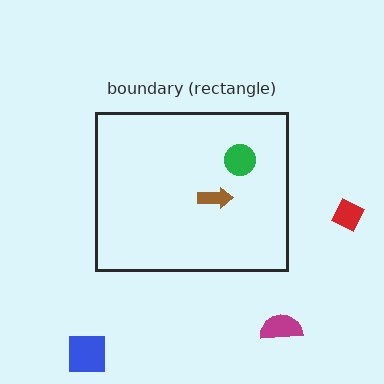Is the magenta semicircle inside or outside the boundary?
Outside.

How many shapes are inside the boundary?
2 inside, 3 outside.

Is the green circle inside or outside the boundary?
Inside.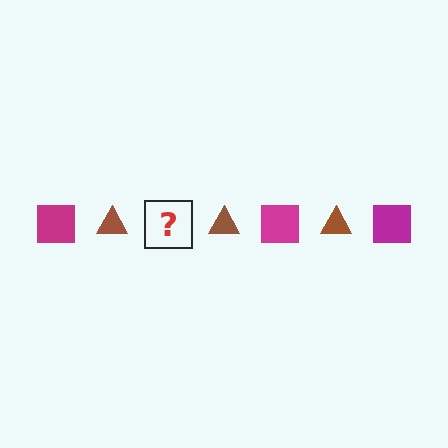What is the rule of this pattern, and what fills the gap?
The rule is that the pattern alternates between magenta square and brown triangle. The gap should be filled with a magenta square.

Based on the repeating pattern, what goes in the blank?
The blank should be a magenta square.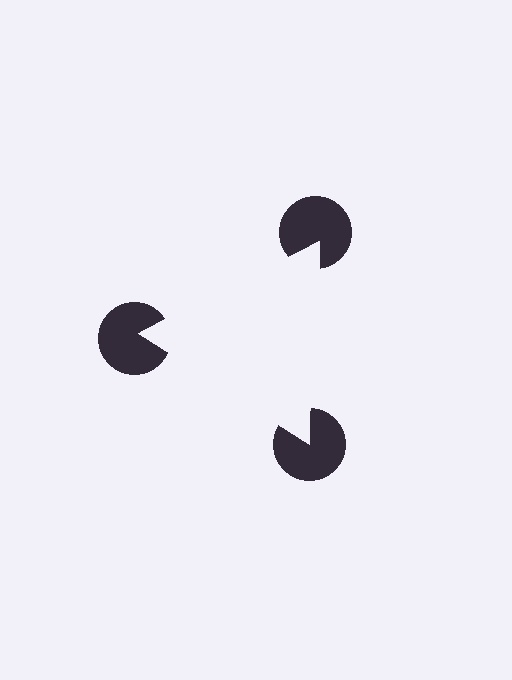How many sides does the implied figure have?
3 sides.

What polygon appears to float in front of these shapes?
An illusory triangle — its edges are inferred from the aligned wedge cuts in the pac-man discs, not physically drawn.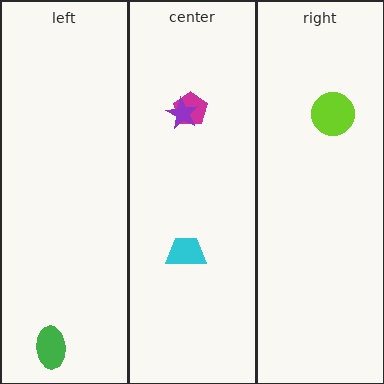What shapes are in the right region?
The lime circle.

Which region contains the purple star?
The center region.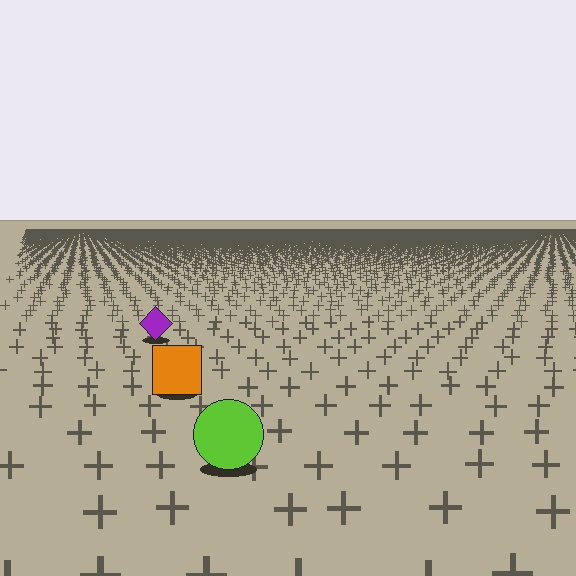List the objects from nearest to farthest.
From nearest to farthest: the lime circle, the orange square, the purple diamond.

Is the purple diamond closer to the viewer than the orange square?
No. The orange square is closer — you can tell from the texture gradient: the ground texture is coarser near it.